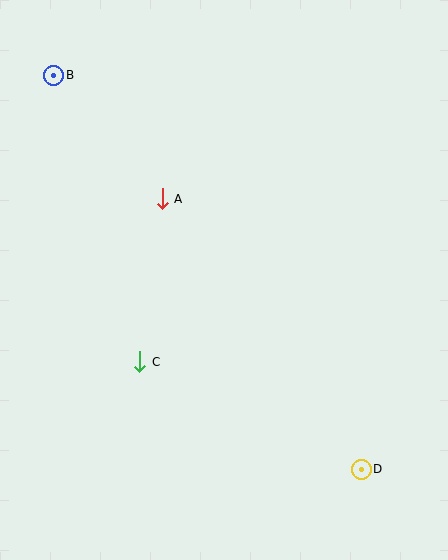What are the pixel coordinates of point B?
Point B is at (54, 75).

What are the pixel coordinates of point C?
Point C is at (140, 362).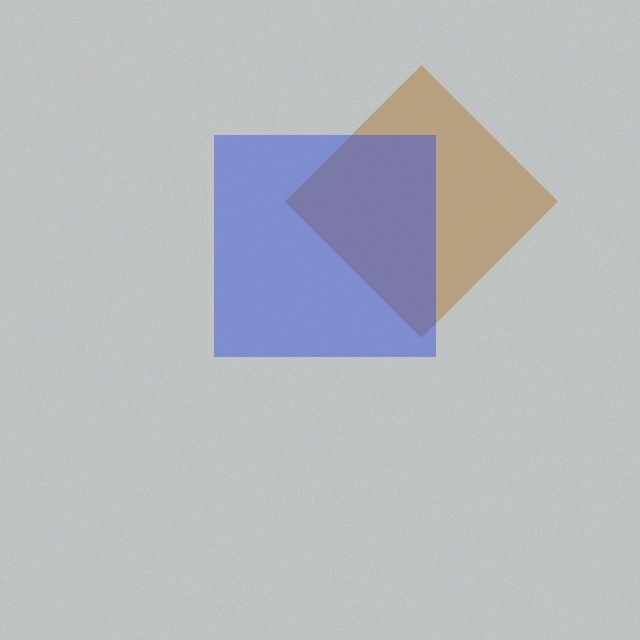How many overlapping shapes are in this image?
There are 2 overlapping shapes in the image.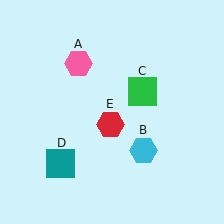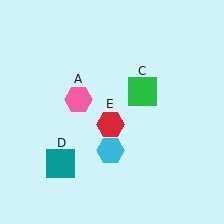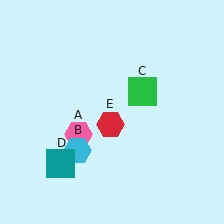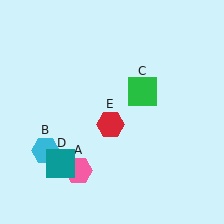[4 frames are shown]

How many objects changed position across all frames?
2 objects changed position: pink hexagon (object A), cyan hexagon (object B).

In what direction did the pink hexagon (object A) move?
The pink hexagon (object A) moved down.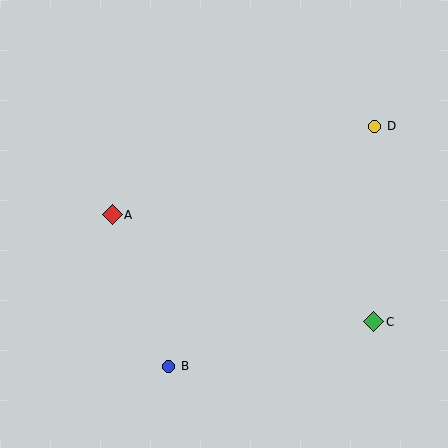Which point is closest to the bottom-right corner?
Point C is closest to the bottom-right corner.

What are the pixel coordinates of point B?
Point B is at (169, 366).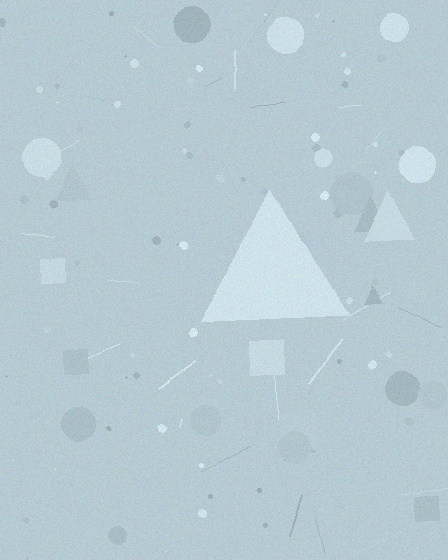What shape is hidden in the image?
A triangle is hidden in the image.